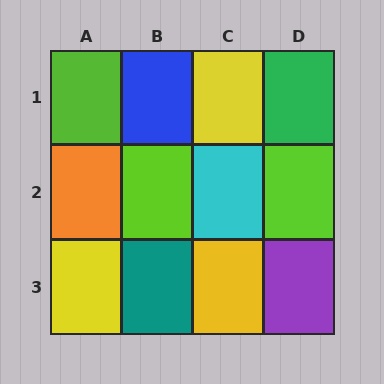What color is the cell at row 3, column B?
Teal.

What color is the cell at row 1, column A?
Lime.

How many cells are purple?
1 cell is purple.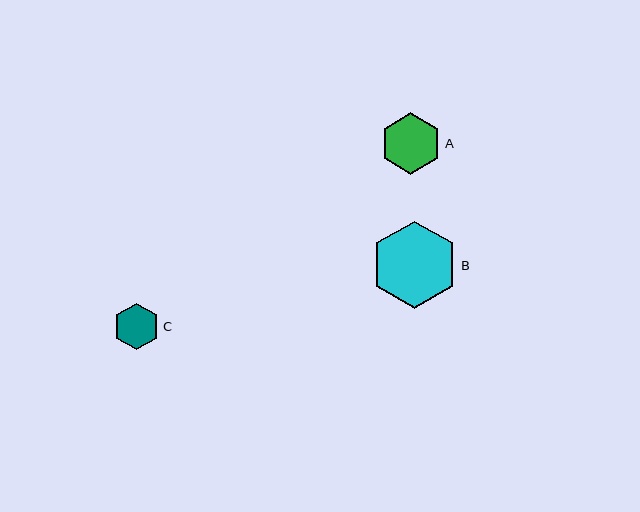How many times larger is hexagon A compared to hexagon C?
Hexagon A is approximately 1.3 times the size of hexagon C.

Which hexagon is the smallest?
Hexagon C is the smallest with a size of approximately 46 pixels.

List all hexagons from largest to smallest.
From largest to smallest: B, A, C.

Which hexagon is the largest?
Hexagon B is the largest with a size of approximately 87 pixels.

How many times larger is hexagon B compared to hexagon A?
Hexagon B is approximately 1.4 times the size of hexagon A.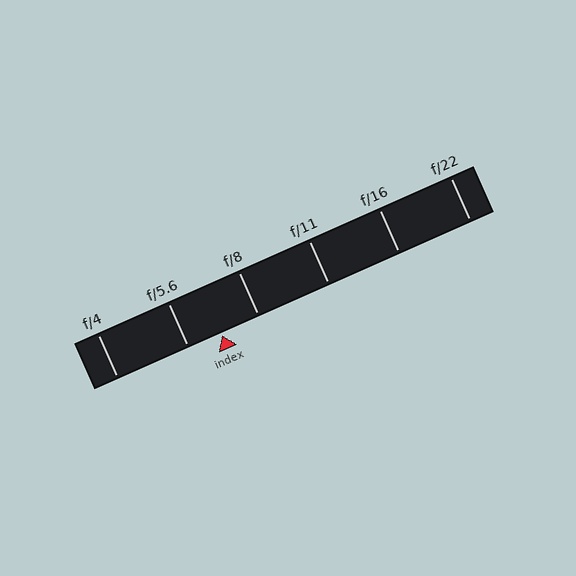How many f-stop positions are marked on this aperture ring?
There are 6 f-stop positions marked.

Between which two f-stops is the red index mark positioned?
The index mark is between f/5.6 and f/8.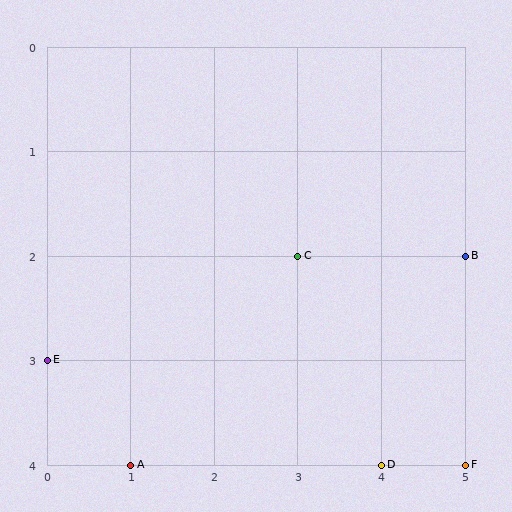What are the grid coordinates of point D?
Point D is at grid coordinates (4, 4).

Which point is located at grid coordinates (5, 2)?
Point B is at (5, 2).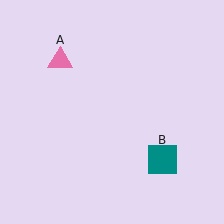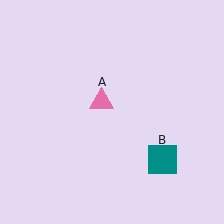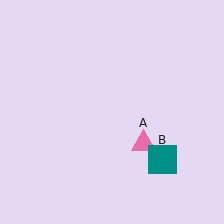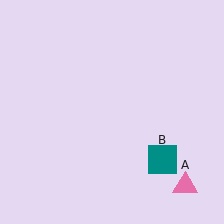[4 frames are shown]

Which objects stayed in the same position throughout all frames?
Teal square (object B) remained stationary.